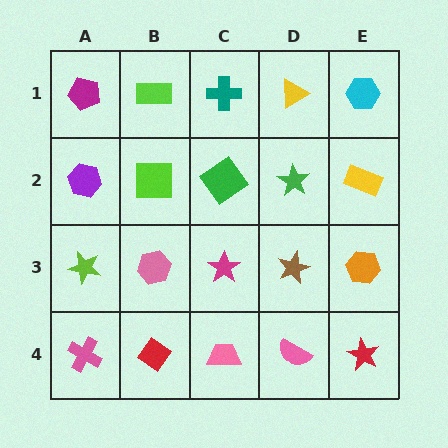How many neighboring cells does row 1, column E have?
2.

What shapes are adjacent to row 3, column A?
A purple hexagon (row 2, column A), a pink cross (row 4, column A), a pink hexagon (row 3, column B).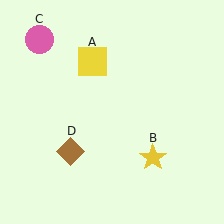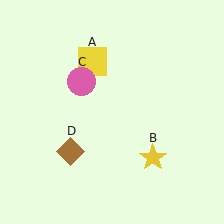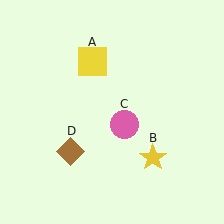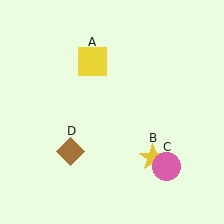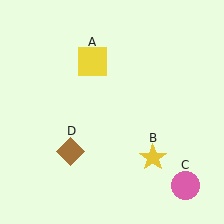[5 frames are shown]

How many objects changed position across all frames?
1 object changed position: pink circle (object C).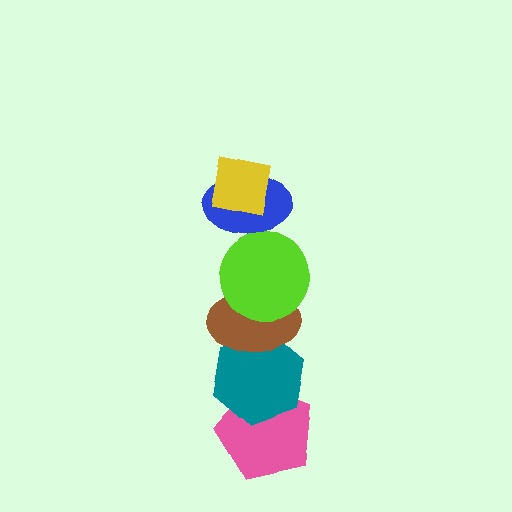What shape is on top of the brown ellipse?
The lime circle is on top of the brown ellipse.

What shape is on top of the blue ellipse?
The yellow square is on top of the blue ellipse.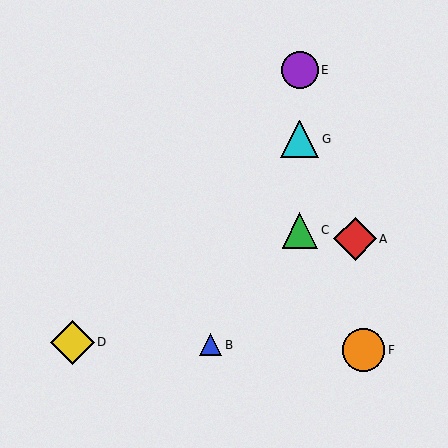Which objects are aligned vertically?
Objects C, E, G are aligned vertically.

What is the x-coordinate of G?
Object G is at x≈300.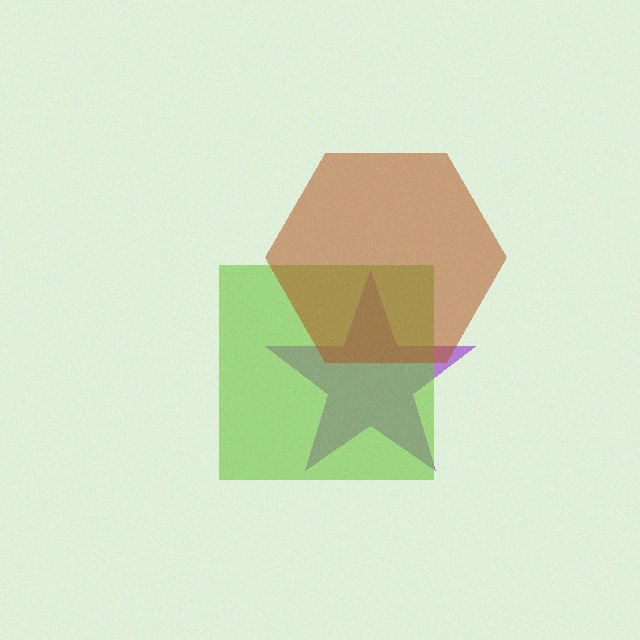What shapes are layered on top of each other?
The layered shapes are: a purple star, a lime square, a brown hexagon.